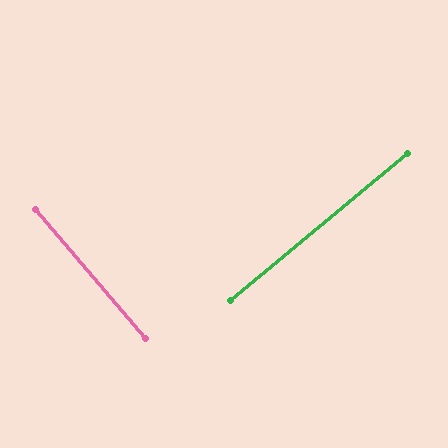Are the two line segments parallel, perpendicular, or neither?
Perpendicular — they meet at approximately 89°.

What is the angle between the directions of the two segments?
Approximately 89 degrees.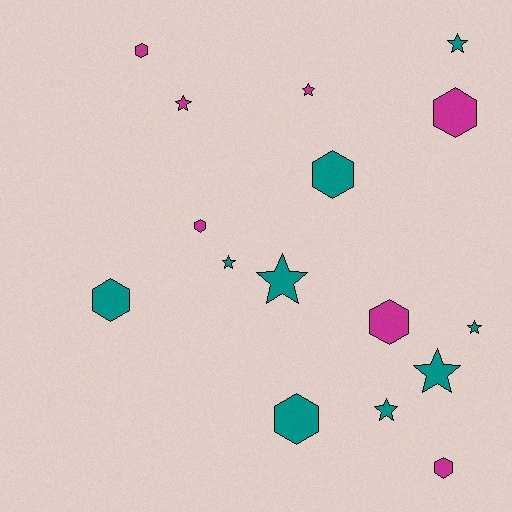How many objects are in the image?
There are 16 objects.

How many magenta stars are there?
There are 2 magenta stars.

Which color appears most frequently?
Teal, with 9 objects.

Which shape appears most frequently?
Star, with 8 objects.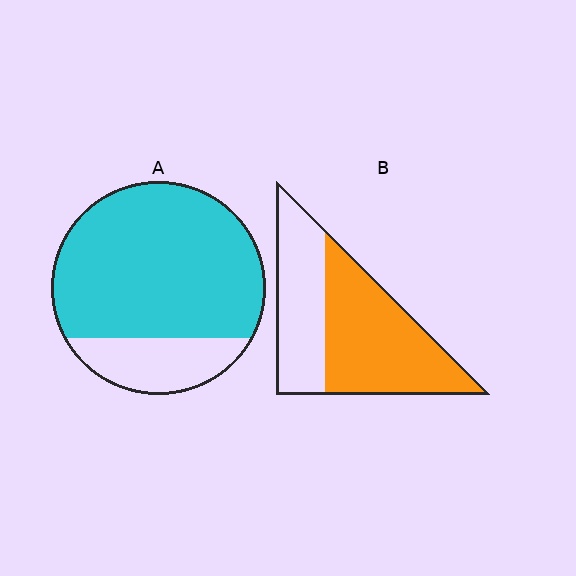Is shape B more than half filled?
Yes.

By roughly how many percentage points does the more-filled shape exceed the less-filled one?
By roughly 20 percentage points (A over B).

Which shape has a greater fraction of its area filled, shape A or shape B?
Shape A.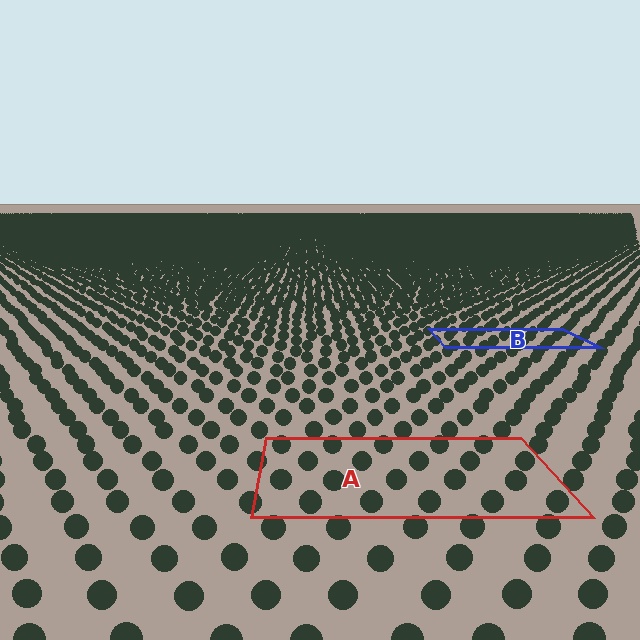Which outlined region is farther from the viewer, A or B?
Region B is farther from the viewer — the texture elements inside it appear smaller and more densely packed.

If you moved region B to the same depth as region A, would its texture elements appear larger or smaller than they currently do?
They would appear larger. At a closer depth, the same texture elements are projected at a bigger on-screen size.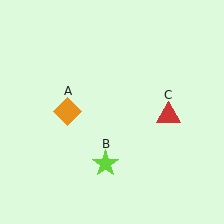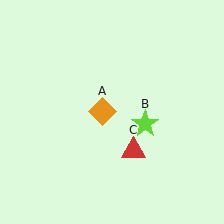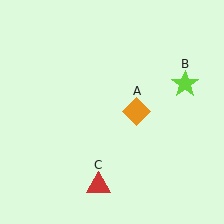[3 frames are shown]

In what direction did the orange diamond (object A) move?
The orange diamond (object A) moved right.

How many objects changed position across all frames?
3 objects changed position: orange diamond (object A), lime star (object B), red triangle (object C).